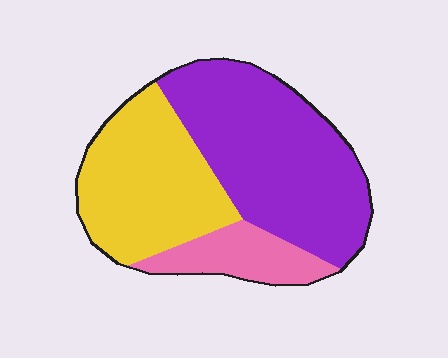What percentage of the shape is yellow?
Yellow covers roughly 35% of the shape.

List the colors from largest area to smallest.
From largest to smallest: purple, yellow, pink.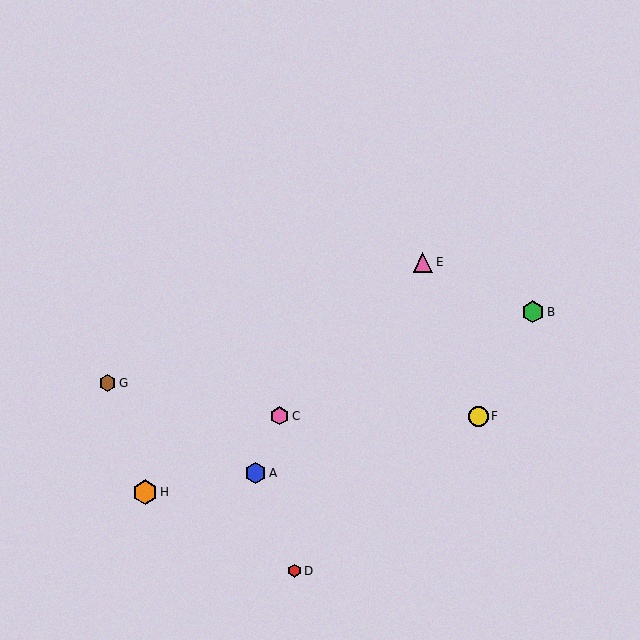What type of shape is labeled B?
Shape B is a green hexagon.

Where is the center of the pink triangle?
The center of the pink triangle is at (423, 262).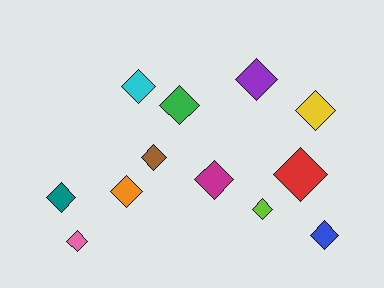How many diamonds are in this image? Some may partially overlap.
There are 12 diamonds.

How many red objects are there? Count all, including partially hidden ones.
There is 1 red object.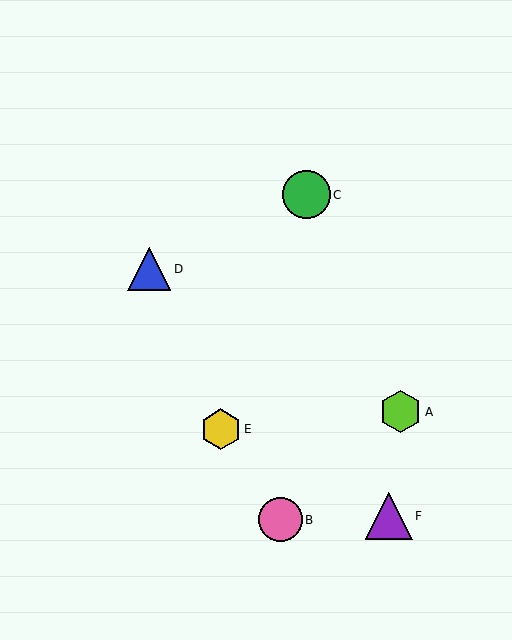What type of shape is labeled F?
Shape F is a purple triangle.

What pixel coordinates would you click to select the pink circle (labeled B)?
Click at (280, 520) to select the pink circle B.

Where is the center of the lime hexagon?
The center of the lime hexagon is at (401, 412).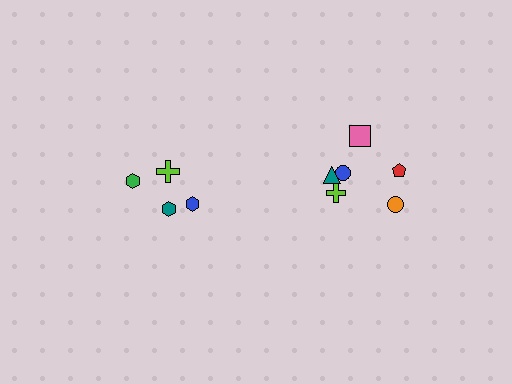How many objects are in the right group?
There are 6 objects.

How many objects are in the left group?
There are 4 objects.